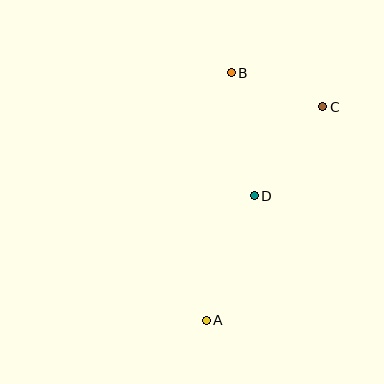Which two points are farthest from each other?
Points A and B are farthest from each other.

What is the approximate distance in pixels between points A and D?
The distance between A and D is approximately 133 pixels.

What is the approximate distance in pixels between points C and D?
The distance between C and D is approximately 112 pixels.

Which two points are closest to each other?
Points B and C are closest to each other.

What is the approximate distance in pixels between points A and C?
The distance between A and C is approximately 243 pixels.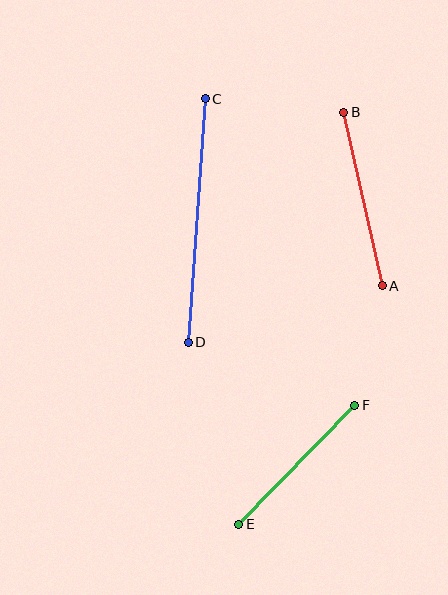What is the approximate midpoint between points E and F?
The midpoint is at approximately (297, 465) pixels.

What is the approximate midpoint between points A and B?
The midpoint is at approximately (363, 199) pixels.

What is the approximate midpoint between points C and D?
The midpoint is at approximately (197, 220) pixels.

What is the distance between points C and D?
The distance is approximately 244 pixels.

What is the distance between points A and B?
The distance is approximately 178 pixels.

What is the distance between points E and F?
The distance is approximately 166 pixels.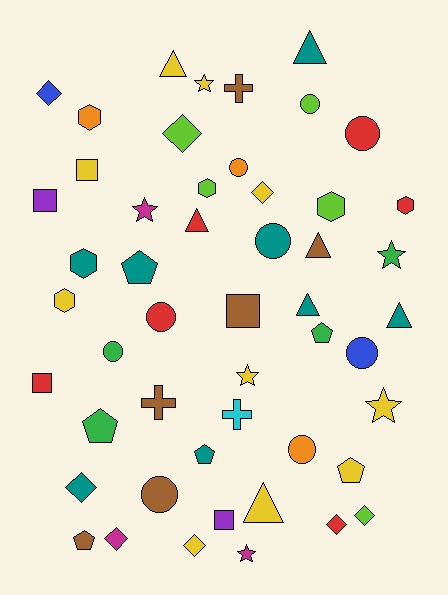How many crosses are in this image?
There are 3 crosses.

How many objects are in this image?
There are 50 objects.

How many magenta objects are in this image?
There are 3 magenta objects.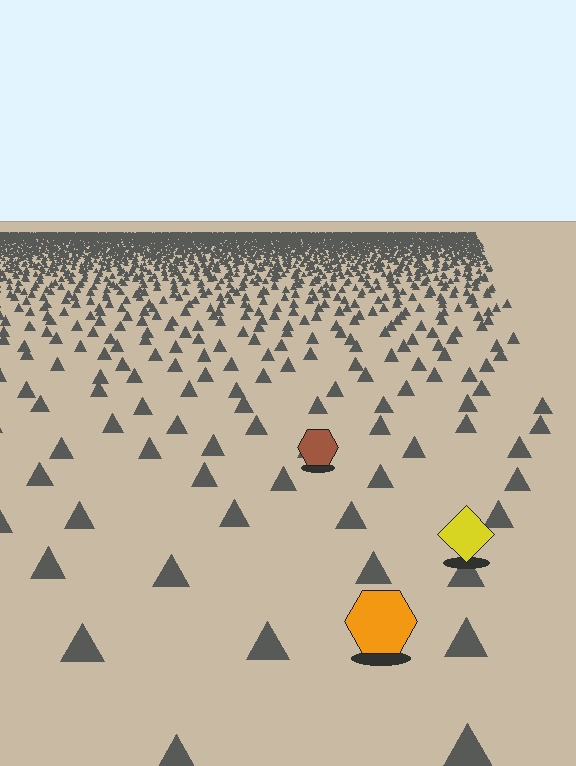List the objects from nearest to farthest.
From nearest to farthest: the orange hexagon, the yellow diamond, the brown hexagon.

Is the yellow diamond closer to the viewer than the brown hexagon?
Yes. The yellow diamond is closer — you can tell from the texture gradient: the ground texture is coarser near it.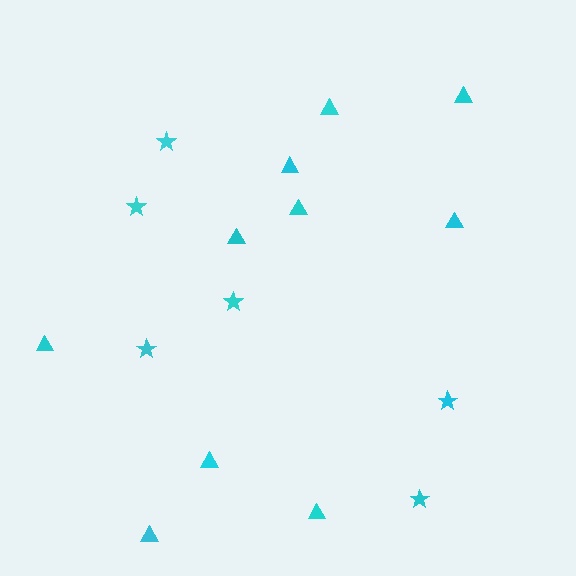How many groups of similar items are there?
There are 2 groups: one group of stars (6) and one group of triangles (10).